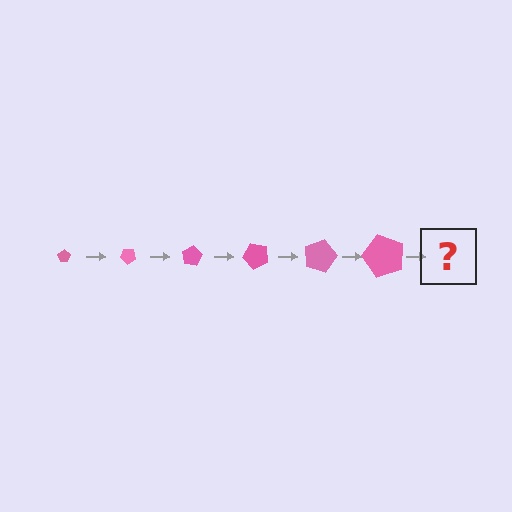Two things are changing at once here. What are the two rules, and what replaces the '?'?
The two rules are that the pentagon grows larger each step and it rotates 40 degrees each step. The '?' should be a pentagon, larger than the previous one and rotated 240 degrees from the start.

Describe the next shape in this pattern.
It should be a pentagon, larger than the previous one and rotated 240 degrees from the start.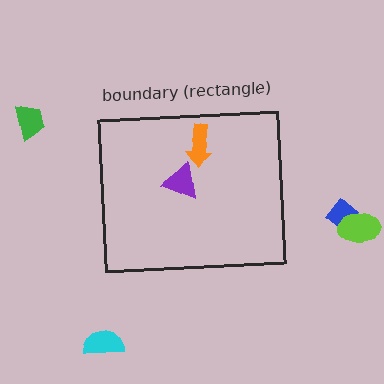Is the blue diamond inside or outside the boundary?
Outside.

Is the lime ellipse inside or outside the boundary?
Outside.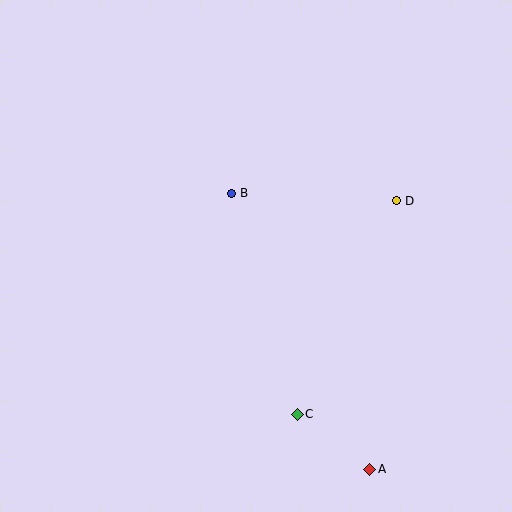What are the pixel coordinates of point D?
Point D is at (397, 201).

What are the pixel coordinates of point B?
Point B is at (232, 193).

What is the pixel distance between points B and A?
The distance between B and A is 309 pixels.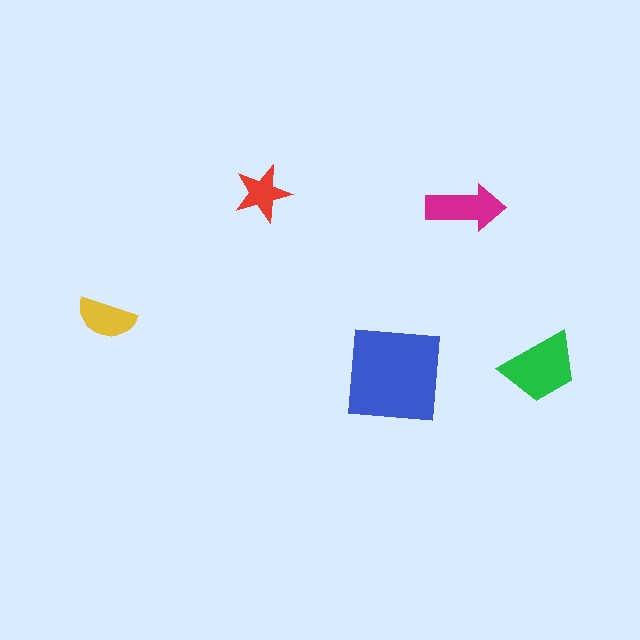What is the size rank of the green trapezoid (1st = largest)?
2nd.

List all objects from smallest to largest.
The red star, the yellow semicircle, the magenta arrow, the green trapezoid, the blue square.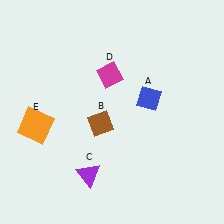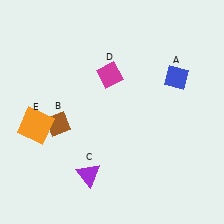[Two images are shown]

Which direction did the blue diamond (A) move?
The blue diamond (A) moved right.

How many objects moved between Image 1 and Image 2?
2 objects moved between the two images.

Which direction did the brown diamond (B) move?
The brown diamond (B) moved left.